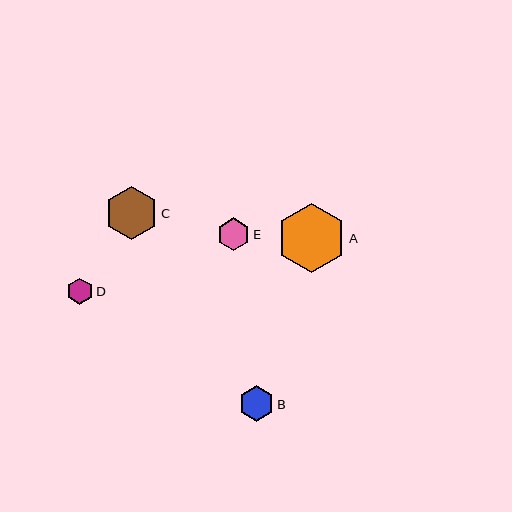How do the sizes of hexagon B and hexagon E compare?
Hexagon B and hexagon E are approximately the same size.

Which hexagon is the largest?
Hexagon A is the largest with a size of approximately 69 pixels.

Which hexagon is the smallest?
Hexagon D is the smallest with a size of approximately 26 pixels.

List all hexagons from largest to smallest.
From largest to smallest: A, C, B, E, D.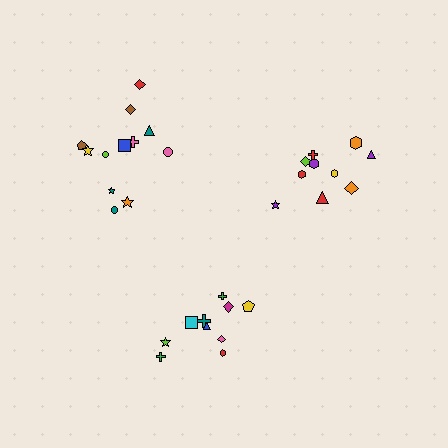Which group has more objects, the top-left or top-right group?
The top-left group.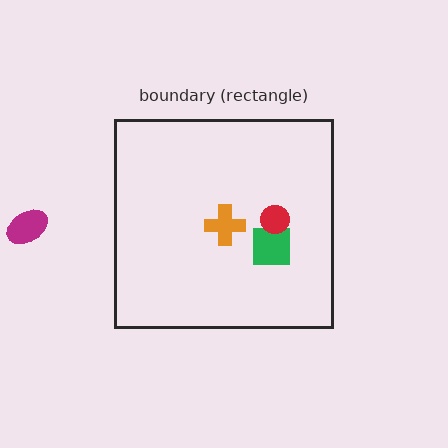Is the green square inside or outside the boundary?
Inside.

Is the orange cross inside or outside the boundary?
Inside.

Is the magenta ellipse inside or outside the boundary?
Outside.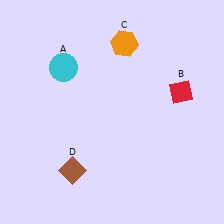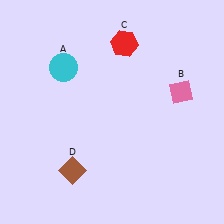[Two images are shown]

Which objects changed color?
B changed from red to pink. C changed from orange to red.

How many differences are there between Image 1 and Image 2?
There are 2 differences between the two images.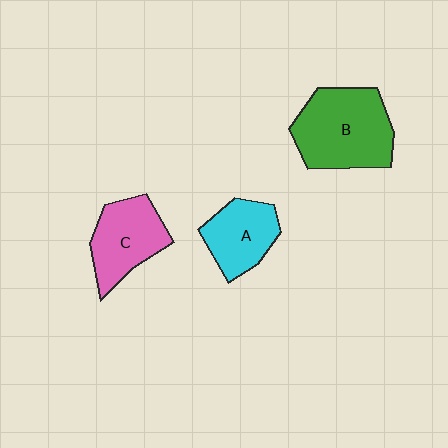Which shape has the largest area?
Shape B (green).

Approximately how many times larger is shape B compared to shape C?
Approximately 1.4 times.